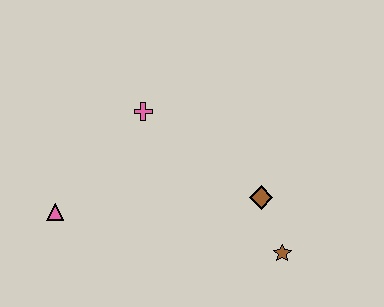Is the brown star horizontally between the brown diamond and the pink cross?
No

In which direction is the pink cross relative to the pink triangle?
The pink cross is above the pink triangle.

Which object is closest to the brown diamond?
The brown star is closest to the brown diamond.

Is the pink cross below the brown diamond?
No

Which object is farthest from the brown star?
The pink triangle is farthest from the brown star.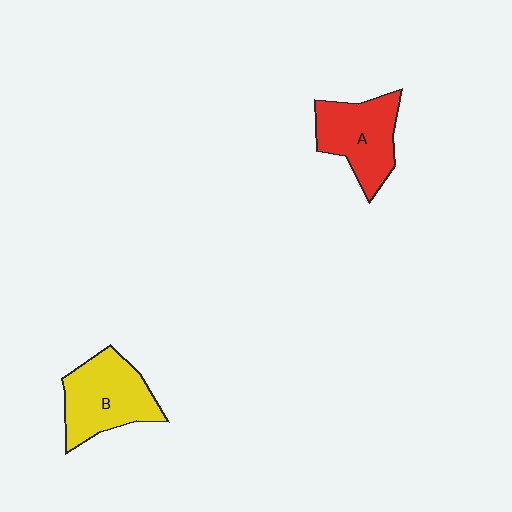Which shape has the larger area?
Shape B (yellow).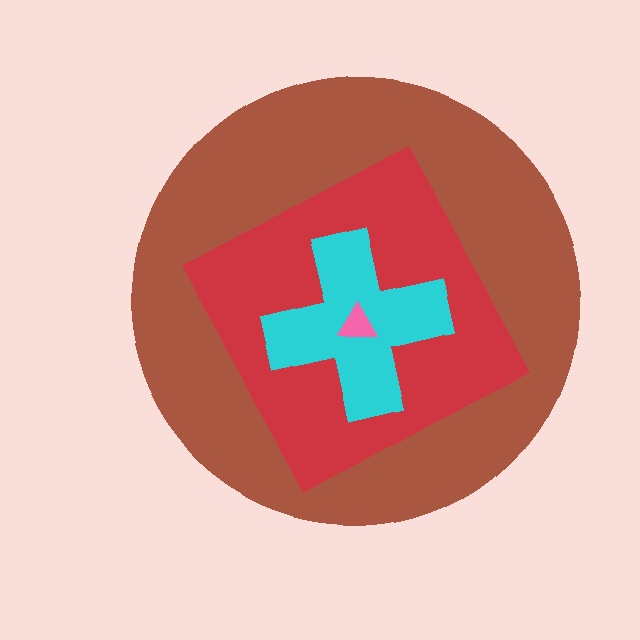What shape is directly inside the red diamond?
The cyan cross.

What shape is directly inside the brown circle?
The red diamond.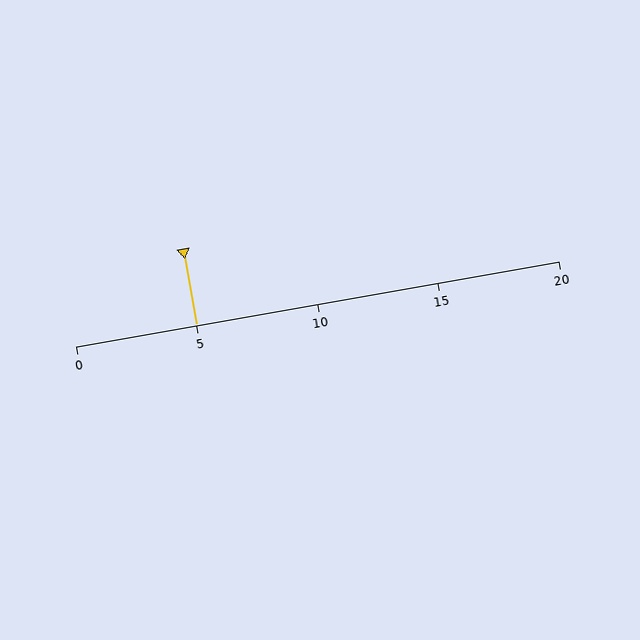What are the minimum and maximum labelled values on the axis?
The axis runs from 0 to 20.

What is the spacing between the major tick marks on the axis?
The major ticks are spaced 5 apart.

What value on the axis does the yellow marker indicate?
The marker indicates approximately 5.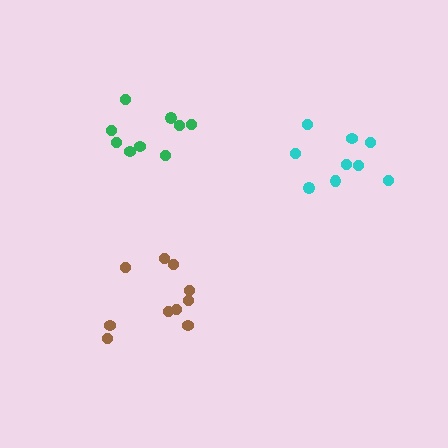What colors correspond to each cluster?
The clusters are colored: brown, green, cyan.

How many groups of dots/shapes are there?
There are 3 groups.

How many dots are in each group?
Group 1: 10 dots, Group 2: 9 dots, Group 3: 9 dots (28 total).